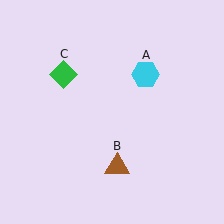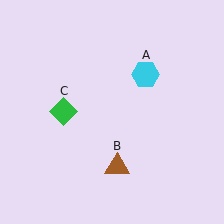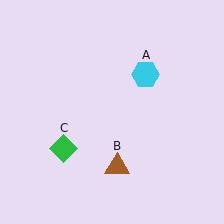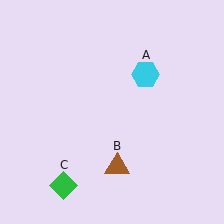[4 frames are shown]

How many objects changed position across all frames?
1 object changed position: green diamond (object C).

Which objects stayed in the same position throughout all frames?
Cyan hexagon (object A) and brown triangle (object B) remained stationary.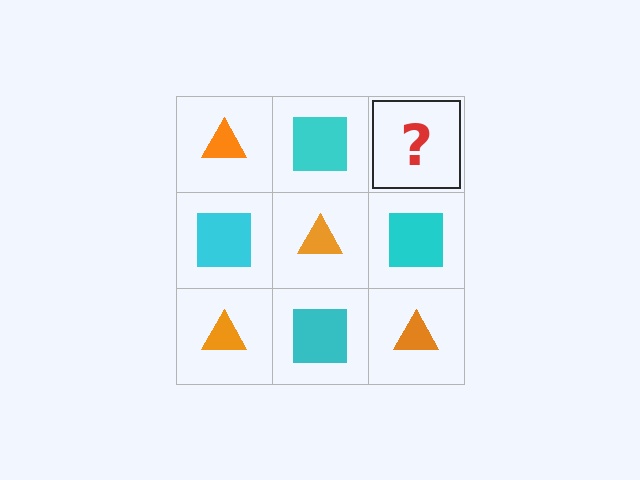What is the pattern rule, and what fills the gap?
The rule is that it alternates orange triangle and cyan square in a checkerboard pattern. The gap should be filled with an orange triangle.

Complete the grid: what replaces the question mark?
The question mark should be replaced with an orange triangle.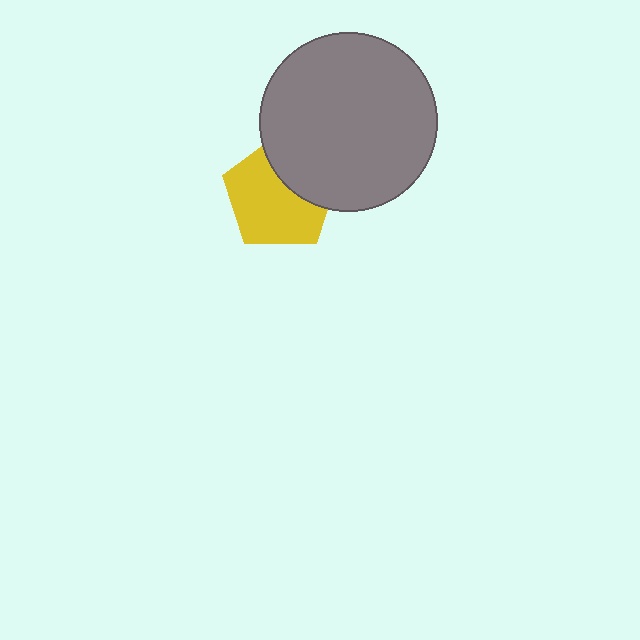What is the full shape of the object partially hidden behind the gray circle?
The partially hidden object is a yellow pentagon.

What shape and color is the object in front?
The object in front is a gray circle.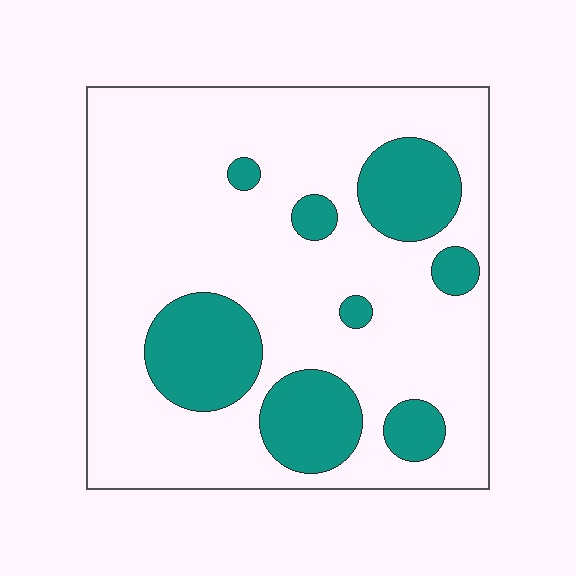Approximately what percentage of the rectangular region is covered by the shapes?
Approximately 25%.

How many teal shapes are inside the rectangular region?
8.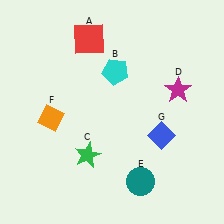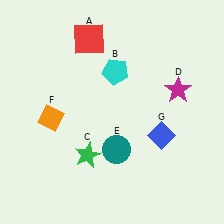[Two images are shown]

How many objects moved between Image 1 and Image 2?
1 object moved between the two images.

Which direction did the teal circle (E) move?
The teal circle (E) moved up.